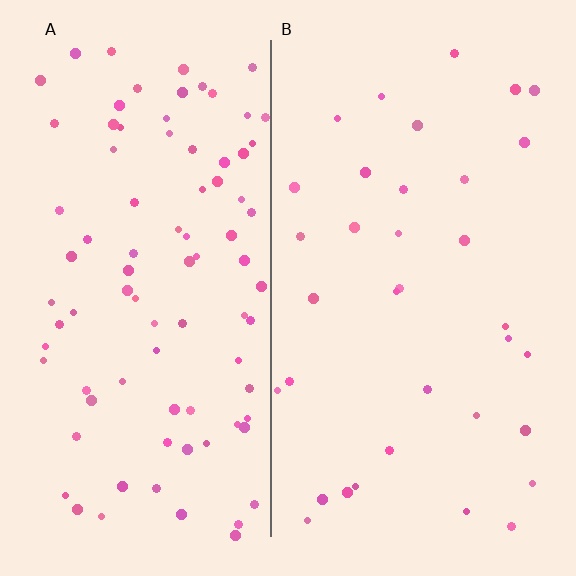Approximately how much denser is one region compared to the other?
Approximately 2.5× — region A over region B.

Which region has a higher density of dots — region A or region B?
A (the left).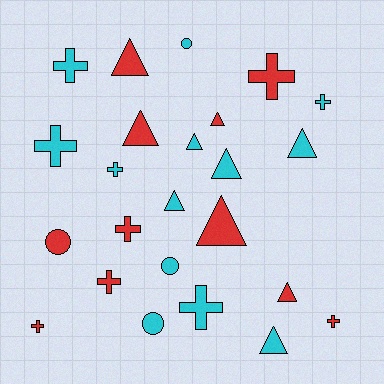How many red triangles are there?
There are 5 red triangles.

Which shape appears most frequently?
Triangle, with 10 objects.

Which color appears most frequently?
Cyan, with 13 objects.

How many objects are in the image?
There are 24 objects.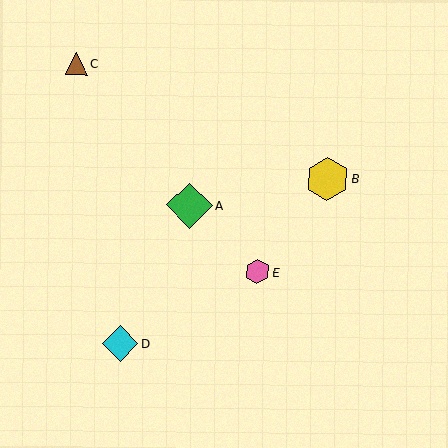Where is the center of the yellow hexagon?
The center of the yellow hexagon is at (327, 179).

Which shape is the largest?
The green diamond (labeled A) is the largest.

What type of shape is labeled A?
Shape A is a green diamond.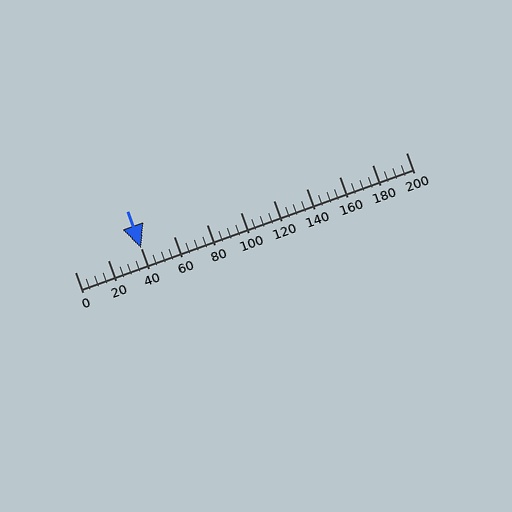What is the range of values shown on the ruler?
The ruler shows values from 0 to 200.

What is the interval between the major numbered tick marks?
The major tick marks are spaced 20 units apart.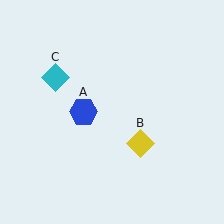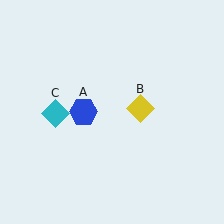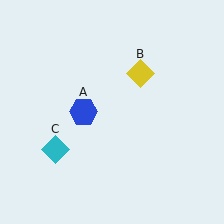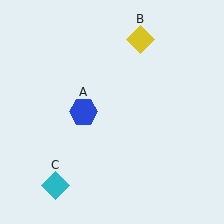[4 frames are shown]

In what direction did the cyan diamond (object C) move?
The cyan diamond (object C) moved down.